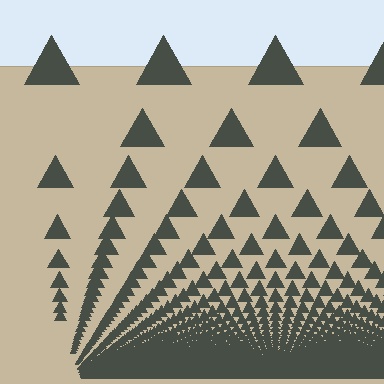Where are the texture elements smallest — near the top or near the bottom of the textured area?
Near the bottom.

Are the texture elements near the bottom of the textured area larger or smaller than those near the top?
Smaller. The gradient is inverted — elements near the bottom are smaller and denser.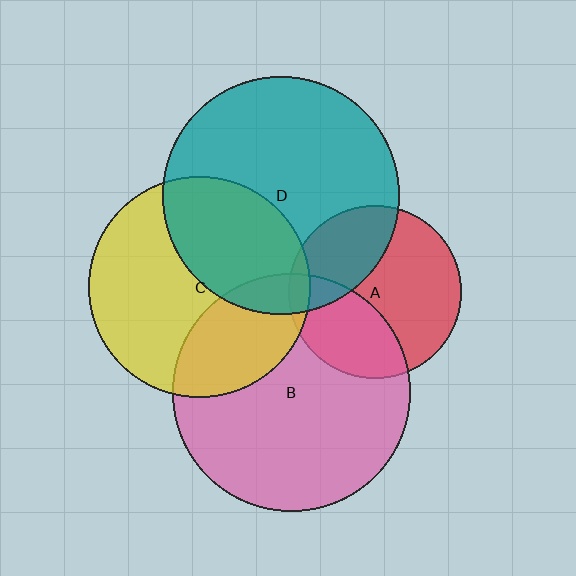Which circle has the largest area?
Circle D (teal).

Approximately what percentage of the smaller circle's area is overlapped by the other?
Approximately 5%.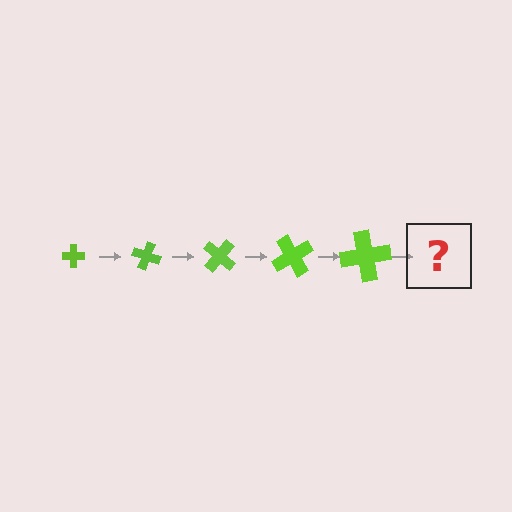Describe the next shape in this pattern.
It should be a cross, larger than the previous one and rotated 100 degrees from the start.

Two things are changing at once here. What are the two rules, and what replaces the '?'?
The two rules are that the cross grows larger each step and it rotates 20 degrees each step. The '?' should be a cross, larger than the previous one and rotated 100 degrees from the start.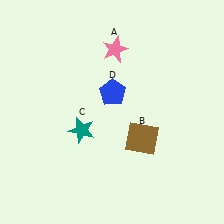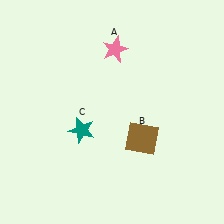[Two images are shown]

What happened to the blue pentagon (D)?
The blue pentagon (D) was removed in Image 2. It was in the top-right area of Image 1.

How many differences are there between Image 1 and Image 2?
There is 1 difference between the two images.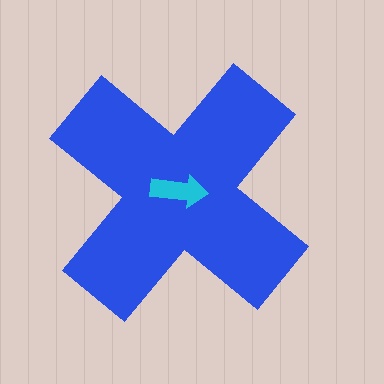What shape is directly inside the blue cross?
The cyan arrow.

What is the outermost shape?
The blue cross.